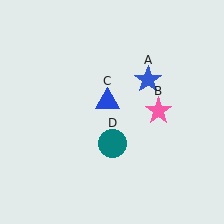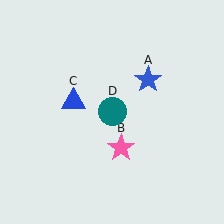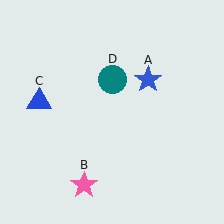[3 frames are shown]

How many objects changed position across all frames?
3 objects changed position: pink star (object B), blue triangle (object C), teal circle (object D).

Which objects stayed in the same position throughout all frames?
Blue star (object A) remained stationary.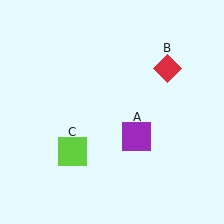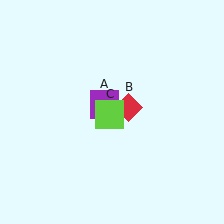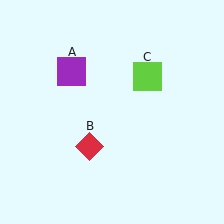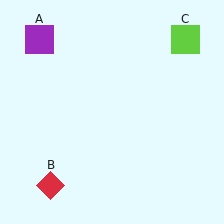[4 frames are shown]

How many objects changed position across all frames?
3 objects changed position: purple square (object A), red diamond (object B), lime square (object C).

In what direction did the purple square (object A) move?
The purple square (object A) moved up and to the left.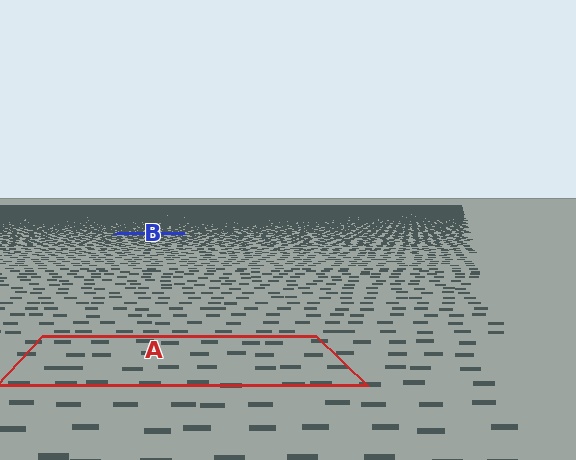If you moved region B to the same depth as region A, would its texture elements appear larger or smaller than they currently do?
They would appear larger. At a closer depth, the same texture elements are projected at a bigger on-screen size.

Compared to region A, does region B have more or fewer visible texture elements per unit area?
Region B has more texture elements per unit area — they are packed more densely because it is farther away.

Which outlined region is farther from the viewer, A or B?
Region B is farther from the viewer — the texture elements inside it appear smaller and more densely packed.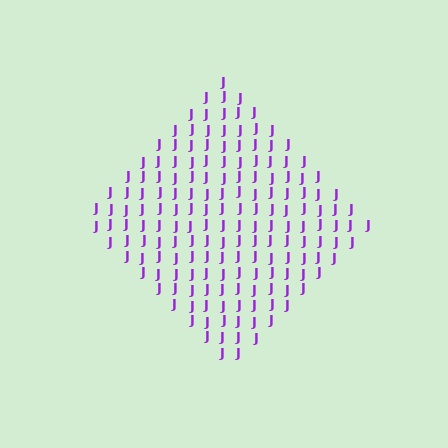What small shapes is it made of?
It is made of small letter J's.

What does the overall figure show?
The overall figure shows a diamond.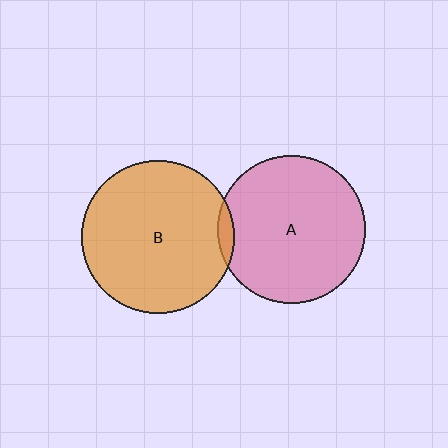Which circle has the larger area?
Circle B (orange).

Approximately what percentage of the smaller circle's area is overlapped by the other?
Approximately 5%.